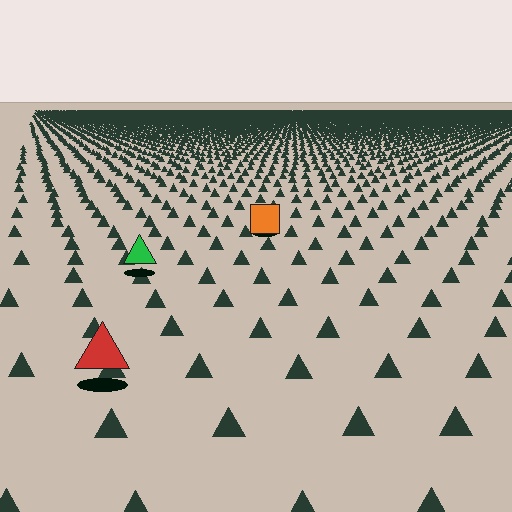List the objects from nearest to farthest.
From nearest to farthest: the red triangle, the green triangle, the orange square.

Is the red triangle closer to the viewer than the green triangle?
Yes. The red triangle is closer — you can tell from the texture gradient: the ground texture is coarser near it.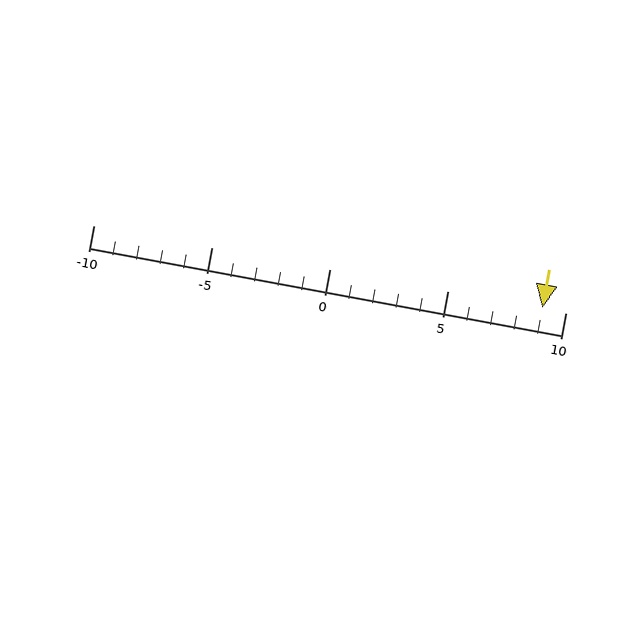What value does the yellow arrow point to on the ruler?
The yellow arrow points to approximately 9.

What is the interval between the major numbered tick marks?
The major tick marks are spaced 5 units apart.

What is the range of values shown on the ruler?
The ruler shows values from -10 to 10.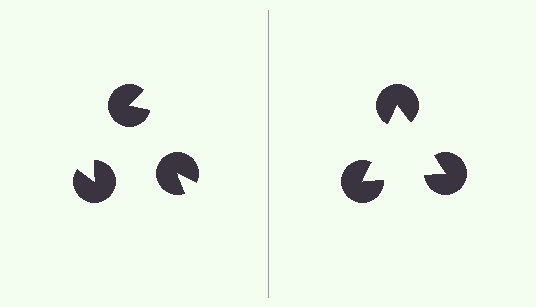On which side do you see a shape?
An illusory triangle appears on the right side. On the left side the wedge cuts are rotated, so no coherent shape forms.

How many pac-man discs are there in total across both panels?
6 — 3 on each side.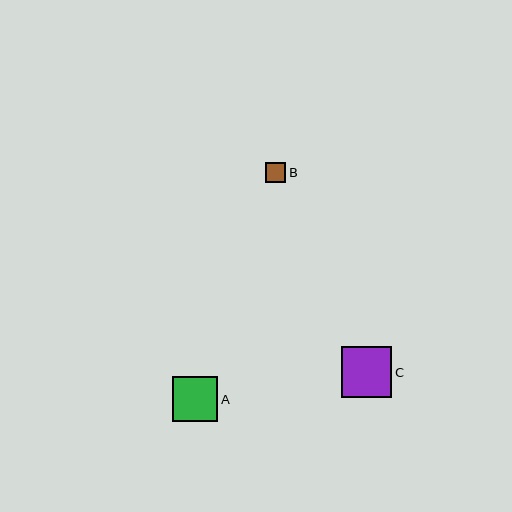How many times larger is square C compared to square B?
Square C is approximately 2.5 times the size of square B.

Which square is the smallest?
Square B is the smallest with a size of approximately 20 pixels.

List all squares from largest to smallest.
From largest to smallest: C, A, B.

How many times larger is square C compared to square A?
Square C is approximately 1.1 times the size of square A.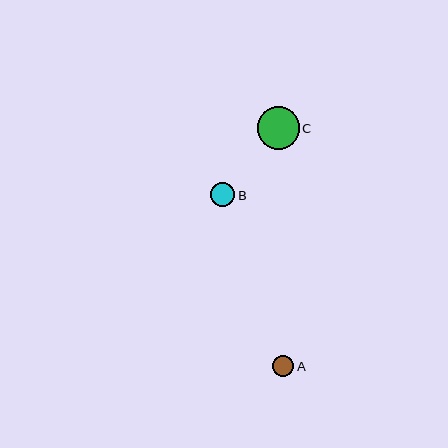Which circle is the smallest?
Circle A is the smallest with a size of approximately 21 pixels.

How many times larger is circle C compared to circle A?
Circle C is approximately 2.0 times the size of circle A.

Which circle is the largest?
Circle C is the largest with a size of approximately 42 pixels.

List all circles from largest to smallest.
From largest to smallest: C, B, A.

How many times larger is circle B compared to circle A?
Circle B is approximately 1.1 times the size of circle A.